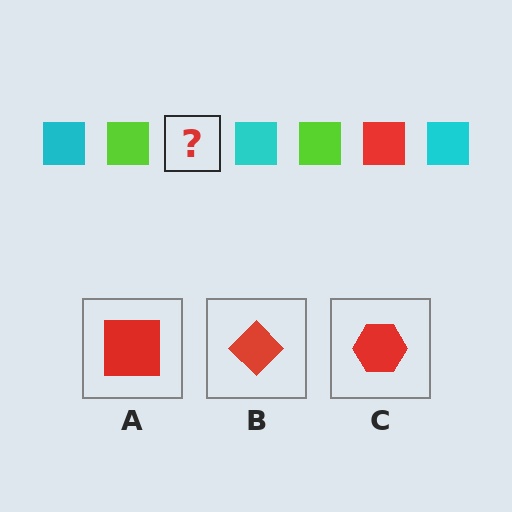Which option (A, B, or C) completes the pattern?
A.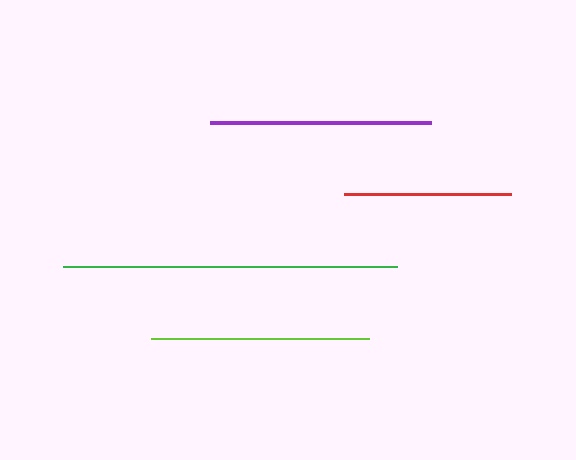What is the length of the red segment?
The red segment is approximately 167 pixels long.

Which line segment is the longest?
The green line is the longest at approximately 334 pixels.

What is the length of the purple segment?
The purple segment is approximately 220 pixels long.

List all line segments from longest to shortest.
From longest to shortest: green, purple, lime, red.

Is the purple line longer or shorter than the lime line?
The purple line is longer than the lime line.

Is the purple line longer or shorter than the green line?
The green line is longer than the purple line.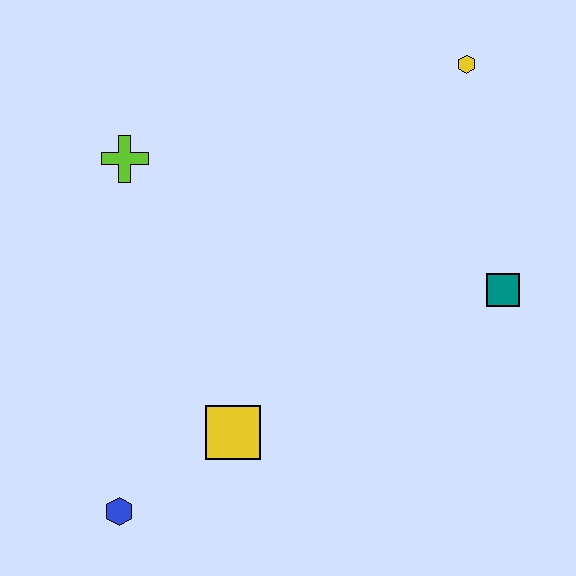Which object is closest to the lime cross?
The yellow square is closest to the lime cross.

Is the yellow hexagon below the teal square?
No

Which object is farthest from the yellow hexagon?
The blue hexagon is farthest from the yellow hexagon.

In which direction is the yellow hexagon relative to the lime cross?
The yellow hexagon is to the right of the lime cross.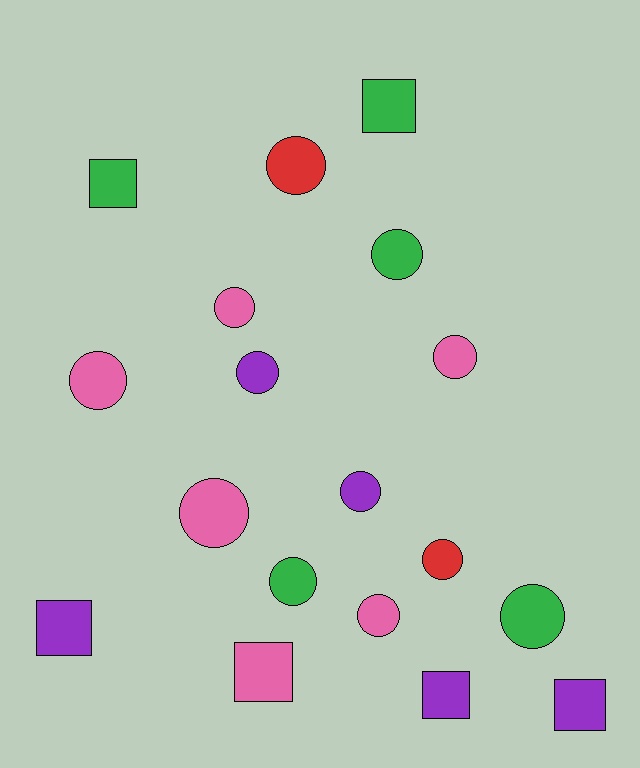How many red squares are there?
There are no red squares.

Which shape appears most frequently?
Circle, with 12 objects.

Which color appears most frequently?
Pink, with 6 objects.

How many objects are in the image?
There are 18 objects.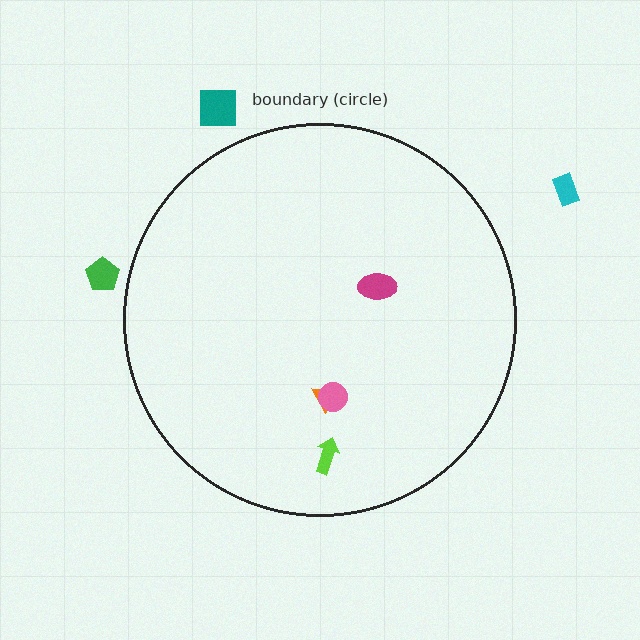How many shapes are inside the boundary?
4 inside, 3 outside.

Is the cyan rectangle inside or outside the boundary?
Outside.